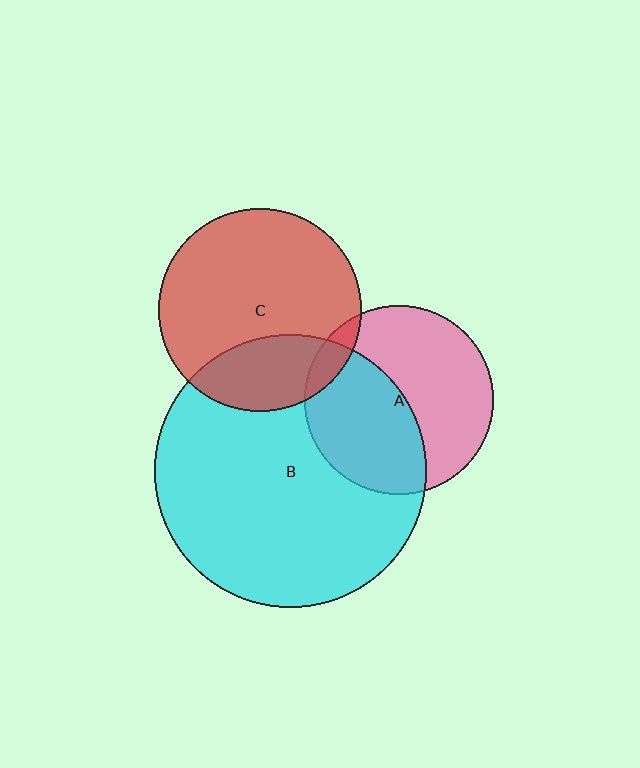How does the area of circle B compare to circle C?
Approximately 1.8 times.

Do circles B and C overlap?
Yes.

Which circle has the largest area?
Circle B (cyan).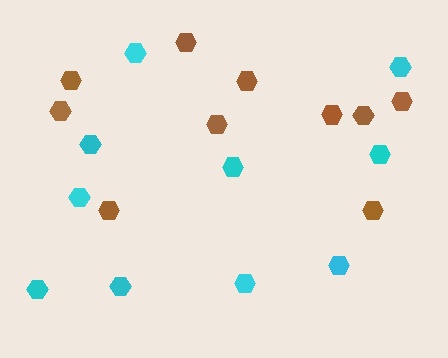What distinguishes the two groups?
There are 2 groups: one group of cyan hexagons (10) and one group of brown hexagons (10).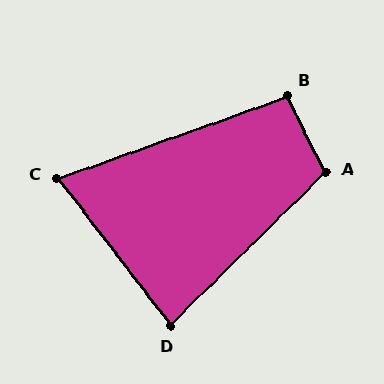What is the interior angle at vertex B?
Approximately 97 degrees (obtuse).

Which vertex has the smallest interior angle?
C, at approximately 72 degrees.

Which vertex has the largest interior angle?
A, at approximately 108 degrees.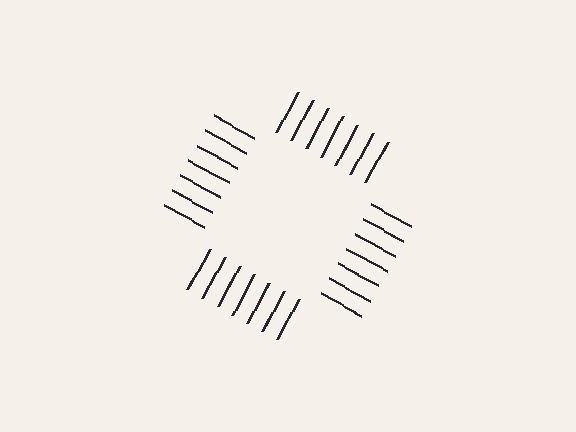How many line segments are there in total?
28 — 7 along each of the 4 edges.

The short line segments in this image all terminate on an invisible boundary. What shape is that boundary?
An illusory square — the line segments terminate on its edges but no continuous stroke is drawn.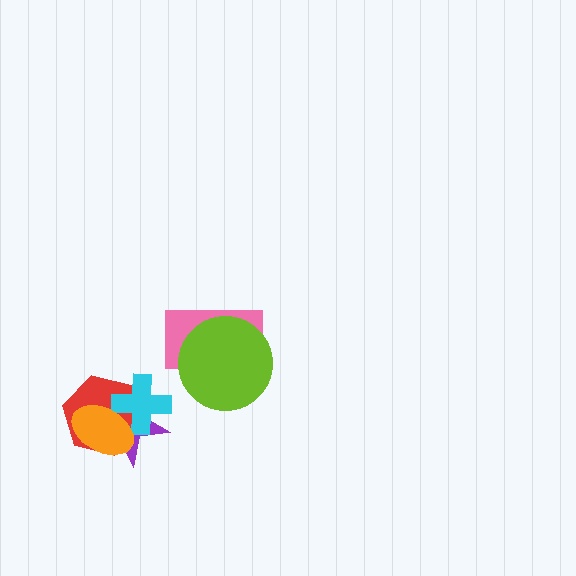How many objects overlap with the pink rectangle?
1 object overlaps with the pink rectangle.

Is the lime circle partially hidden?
No, no other shape covers it.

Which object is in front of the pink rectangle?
The lime circle is in front of the pink rectangle.